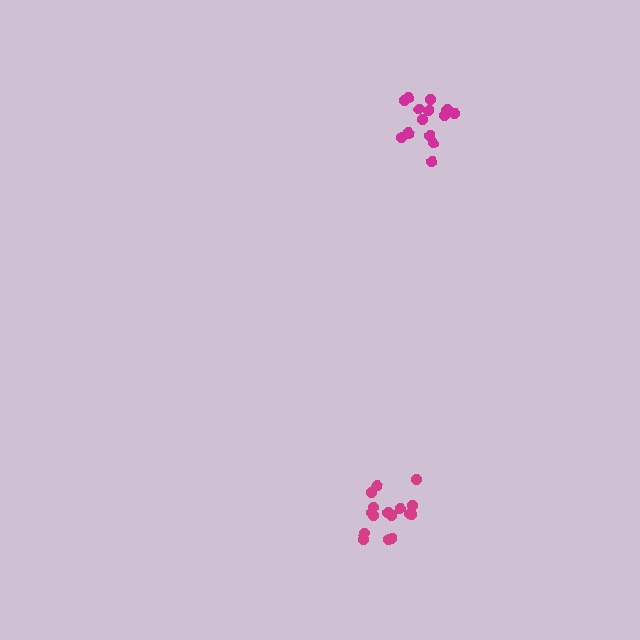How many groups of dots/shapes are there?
There are 2 groups.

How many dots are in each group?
Group 1: 16 dots, Group 2: 15 dots (31 total).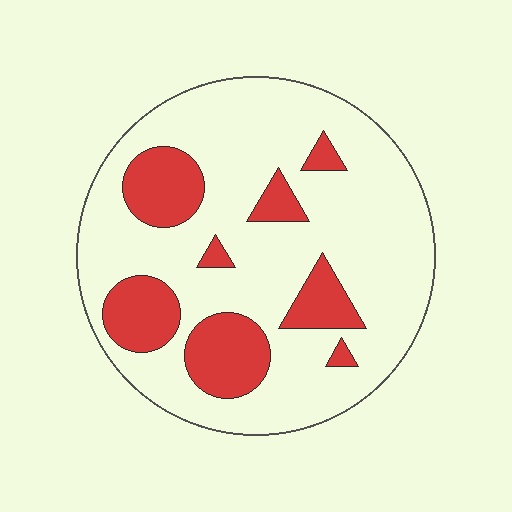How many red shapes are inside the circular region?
8.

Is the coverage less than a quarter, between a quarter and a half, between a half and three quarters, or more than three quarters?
Less than a quarter.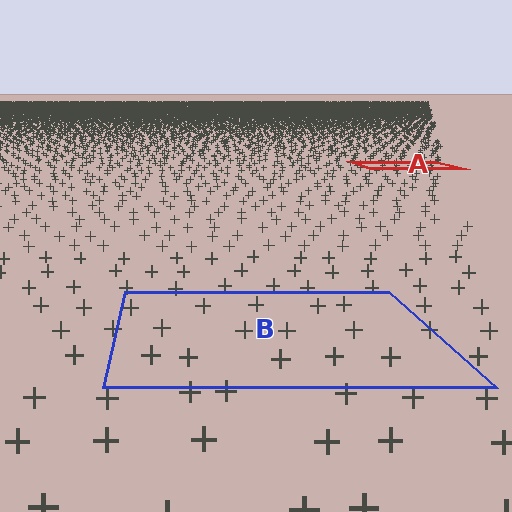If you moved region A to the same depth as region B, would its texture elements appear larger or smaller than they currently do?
They would appear larger. At a closer depth, the same texture elements are projected at a bigger on-screen size.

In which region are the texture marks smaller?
The texture marks are smaller in region A, because it is farther away.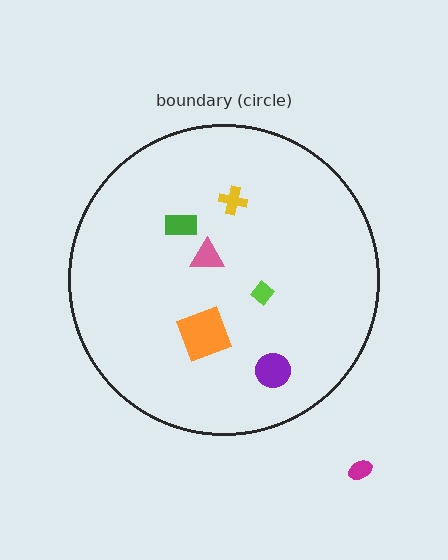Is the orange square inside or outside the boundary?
Inside.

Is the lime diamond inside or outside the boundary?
Inside.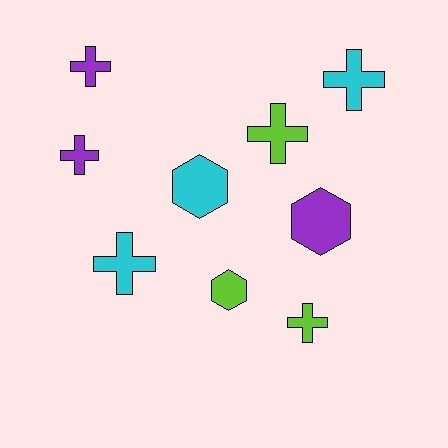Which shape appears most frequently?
Cross, with 6 objects.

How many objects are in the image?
There are 9 objects.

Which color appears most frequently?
Purple, with 3 objects.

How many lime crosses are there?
There are 2 lime crosses.